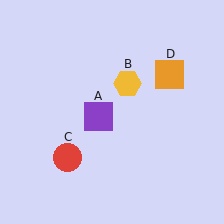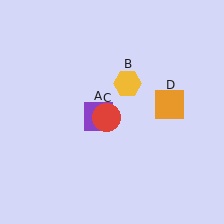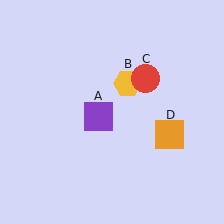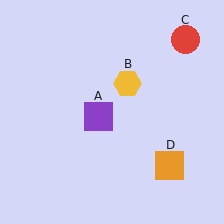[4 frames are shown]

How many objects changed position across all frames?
2 objects changed position: red circle (object C), orange square (object D).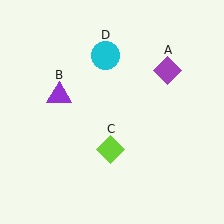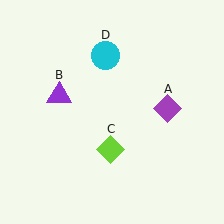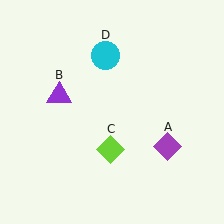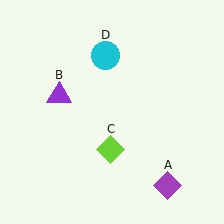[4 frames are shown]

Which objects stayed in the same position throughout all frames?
Purple triangle (object B) and lime diamond (object C) and cyan circle (object D) remained stationary.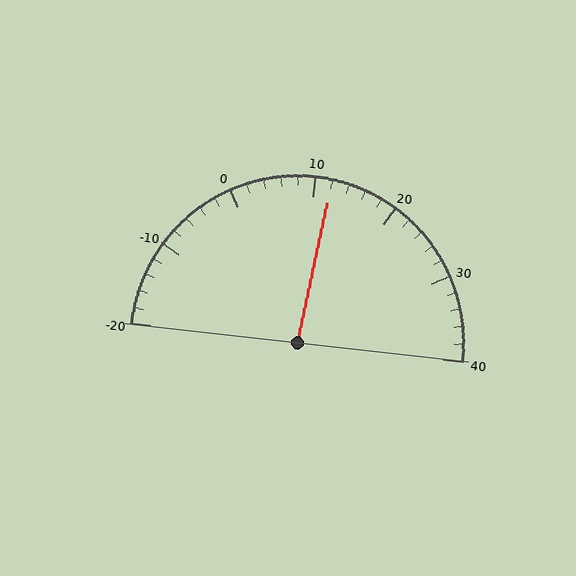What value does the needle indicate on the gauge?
The needle indicates approximately 12.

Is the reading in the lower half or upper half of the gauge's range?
The reading is in the upper half of the range (-20 to 40).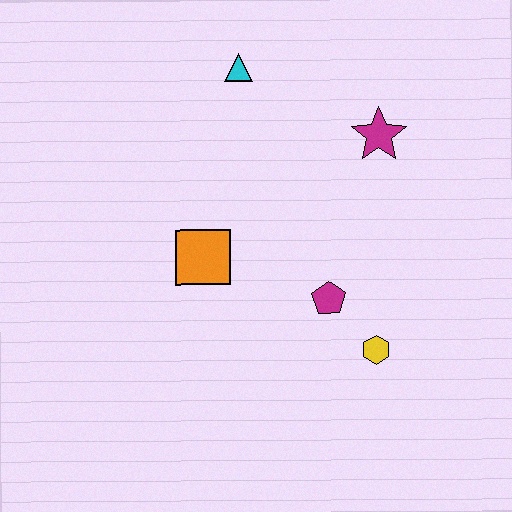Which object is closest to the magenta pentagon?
The yellow hexagon is closest to the magenta pentagon.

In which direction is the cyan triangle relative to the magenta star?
The cyan triangle is to the left of the magenta star.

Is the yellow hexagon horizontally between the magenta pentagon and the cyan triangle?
No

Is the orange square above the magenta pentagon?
Yes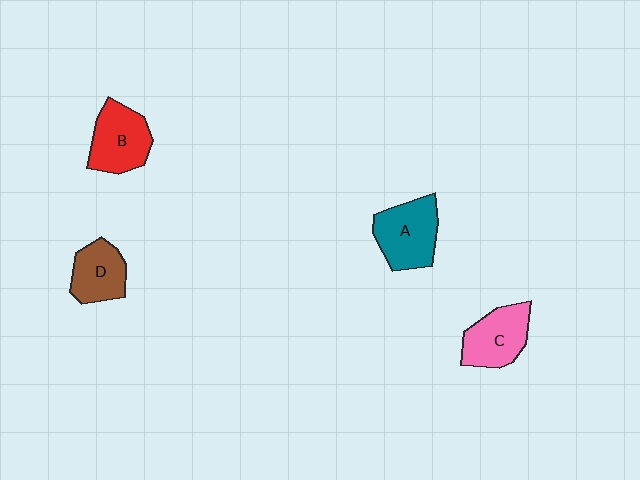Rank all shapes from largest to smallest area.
From largest to smallest: A (teal), B (red), C (pink), D (brown).